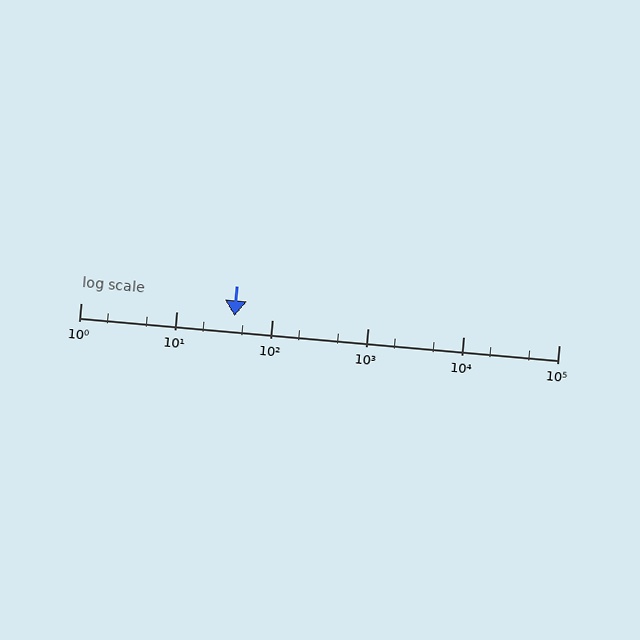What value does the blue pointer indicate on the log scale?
The pointer indicates approximately 41.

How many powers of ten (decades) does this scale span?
The scale spans 5 decades, from 1 to 100000.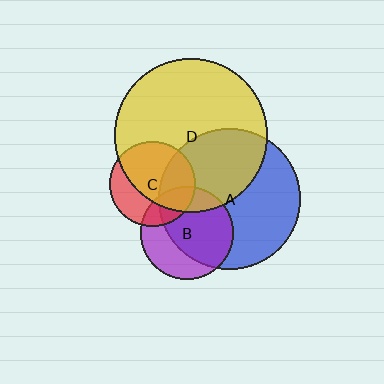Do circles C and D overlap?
Yes.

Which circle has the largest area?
Circle D (yellow).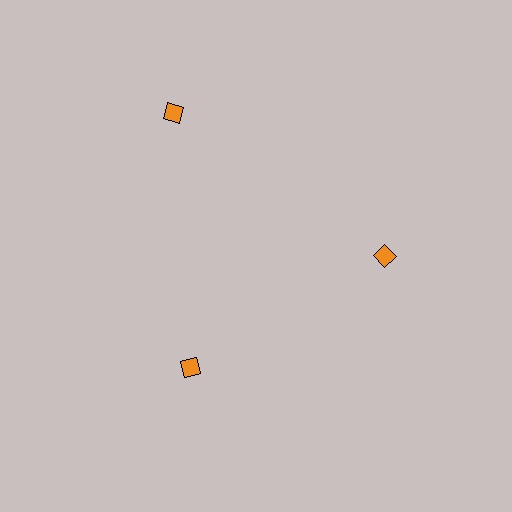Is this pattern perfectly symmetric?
No. The 3 orange diamonds are arranged in a ring, but one element near the 11 o'clock position is pushed outward from the center, breaking the 3-fold rotational symmetry.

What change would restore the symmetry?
The symmetry would be restored by moving it inward, back onto the ring so that all 3 diamonds sit at equal angles and equal distance from the center.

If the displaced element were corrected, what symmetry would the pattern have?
It would have 3-fold rotational symmetry — the pattern would map onto itself every 120 degrees.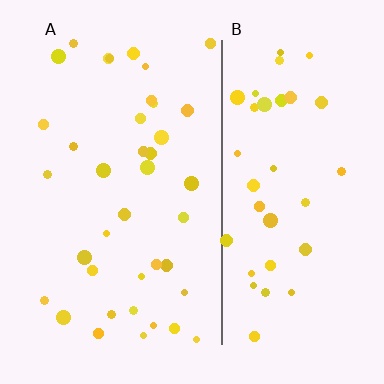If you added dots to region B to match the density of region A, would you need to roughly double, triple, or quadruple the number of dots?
Approximately double.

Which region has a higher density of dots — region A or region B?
A (the left).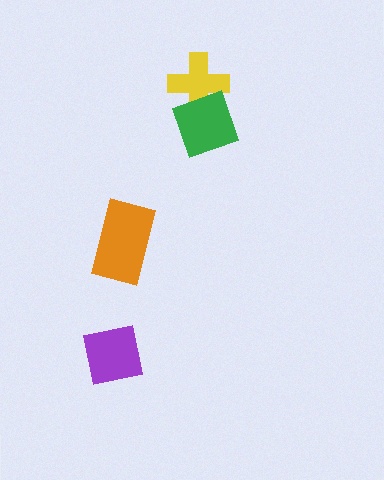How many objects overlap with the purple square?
0 objects overlap with the purple square.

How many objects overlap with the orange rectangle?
0 objects overlap with the orange rectangle.